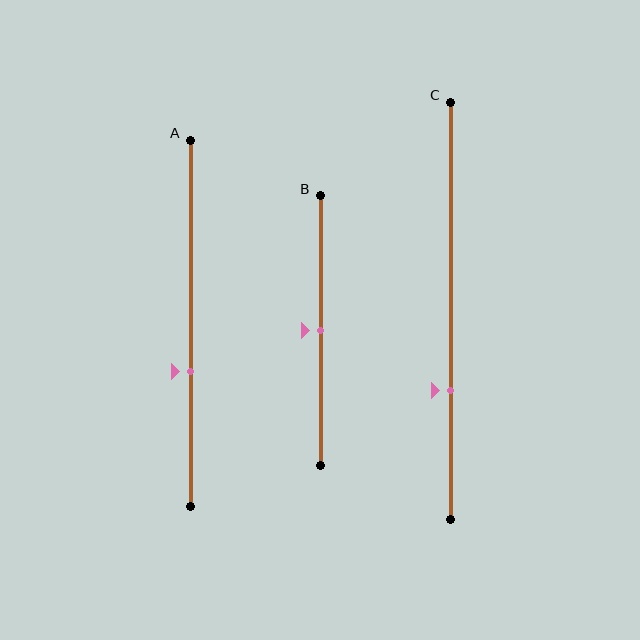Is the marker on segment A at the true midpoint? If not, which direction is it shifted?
No, the marker on segment A is shifted downward by about 13% of the segment length.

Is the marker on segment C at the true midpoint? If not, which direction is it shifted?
No, the marker on segment C is shifted downward by about 19% of the segment length.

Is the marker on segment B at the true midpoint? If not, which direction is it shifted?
Yes, the marker on segment B is at the true midpoint.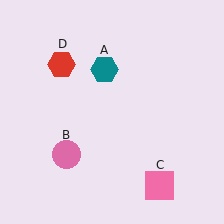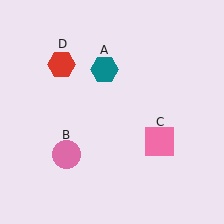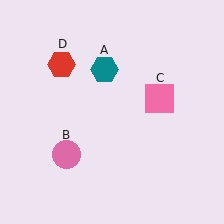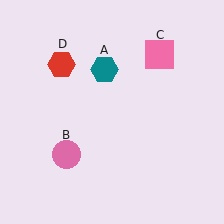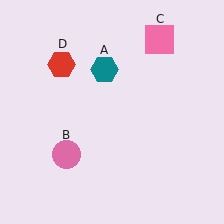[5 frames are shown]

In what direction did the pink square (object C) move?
The pink square (object C) moved up.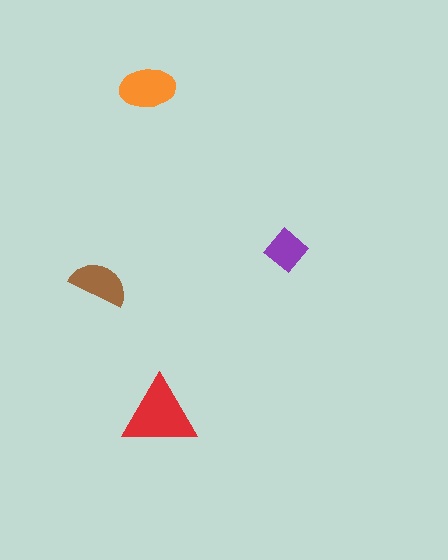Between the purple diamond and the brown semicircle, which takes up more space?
The brown semicircle.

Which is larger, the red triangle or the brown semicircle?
The red triangle.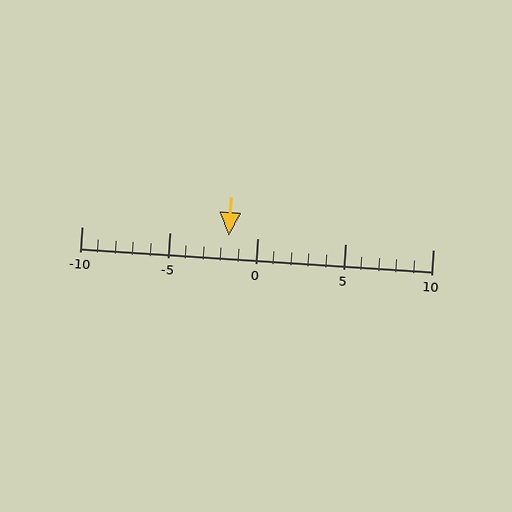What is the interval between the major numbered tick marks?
The major tick marks are spaced 5 units apart.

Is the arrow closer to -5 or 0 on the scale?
The arrow is closer to 0.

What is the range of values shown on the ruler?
The ruler shows values from -10 to 10.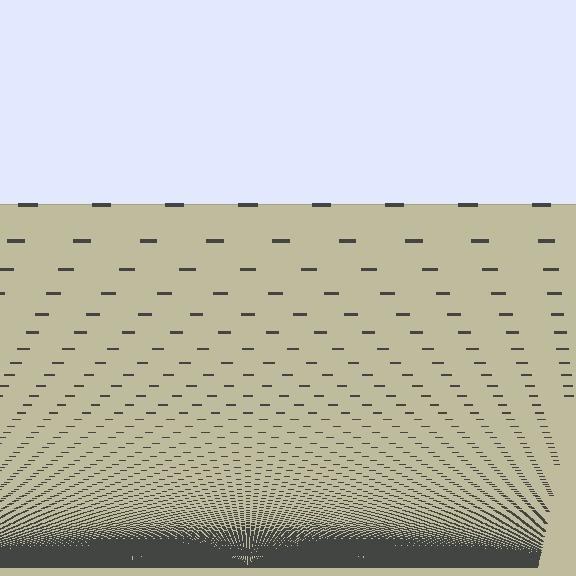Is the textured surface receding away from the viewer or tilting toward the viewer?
The surface appears to tilt toward the viewer. Texture elements get larger and sparser toward the top.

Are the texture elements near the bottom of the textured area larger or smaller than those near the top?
Smaller. The gradient is inverted — elements near the bottom are smaller and denser.